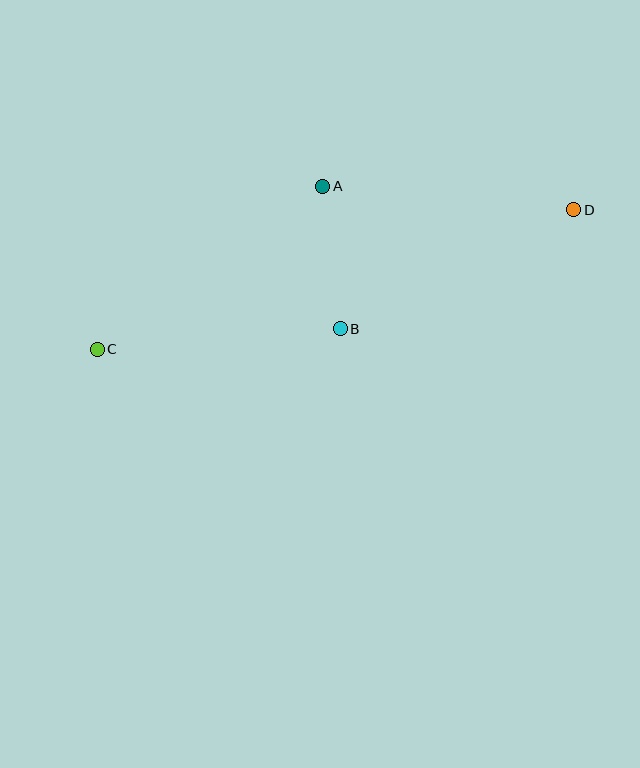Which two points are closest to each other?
Points A and B are closest to each other.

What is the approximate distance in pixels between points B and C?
The distance between B and C is approximately 244 pixels.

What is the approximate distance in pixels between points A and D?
The distance between A and D is approximately 252 pixels.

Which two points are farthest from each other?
Points C and D are farthest from each other.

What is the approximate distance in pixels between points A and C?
The distance between A and C is approximately 278 pixels.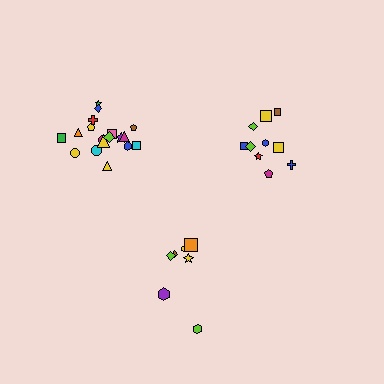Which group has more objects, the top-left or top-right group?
The top-left group.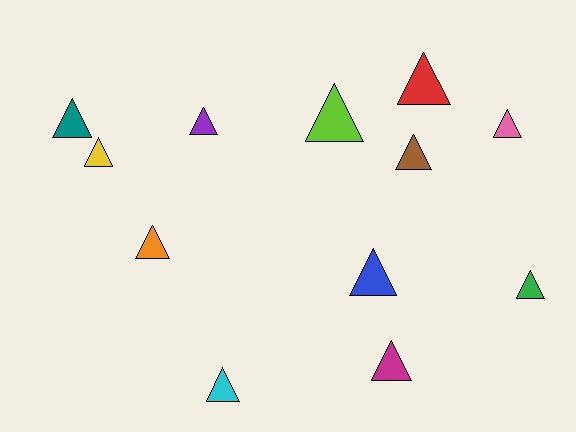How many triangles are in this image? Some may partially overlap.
There are 12 triangles.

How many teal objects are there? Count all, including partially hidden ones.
There is 1 teal object.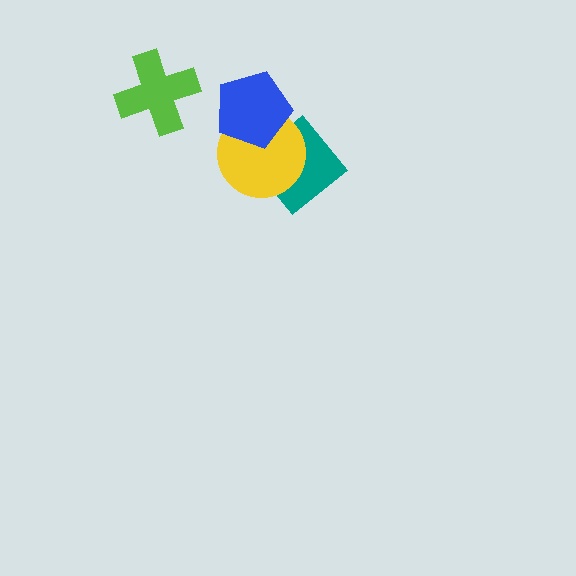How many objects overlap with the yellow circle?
2 objects overlap with the yellow circle.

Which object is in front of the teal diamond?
The yellow circle is in front of the teal diamond.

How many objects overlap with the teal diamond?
1 object overlaps with the teal diamond.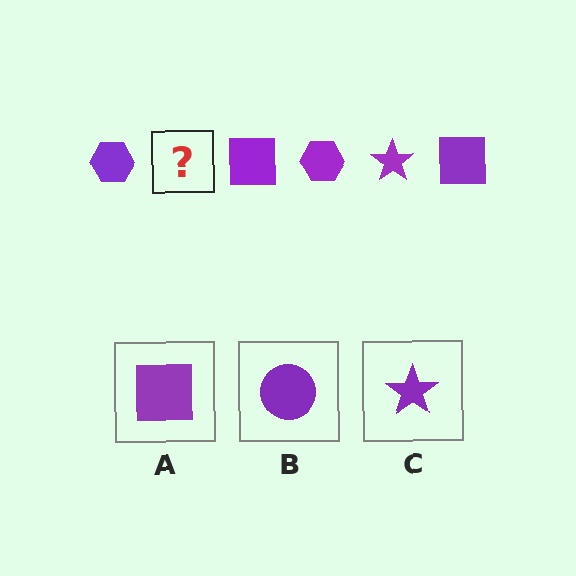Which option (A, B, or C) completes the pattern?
C.